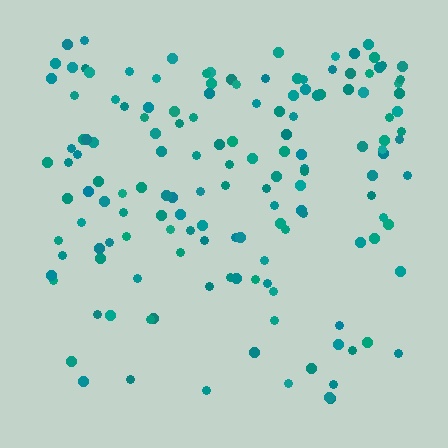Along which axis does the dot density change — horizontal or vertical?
Vertical.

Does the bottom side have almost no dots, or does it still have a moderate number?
Still a moderate number, just noticeably fewer than the top.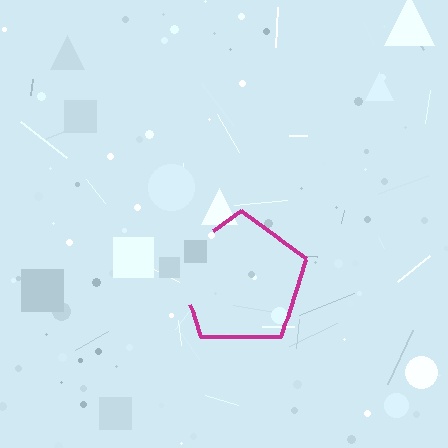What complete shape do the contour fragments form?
The contour fragments form a pentagon.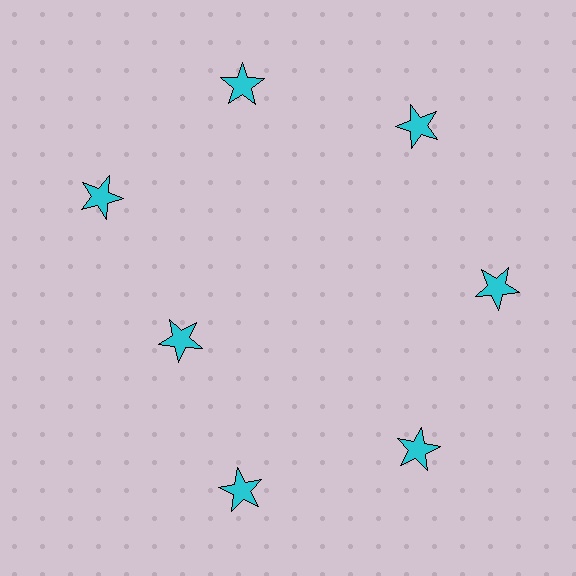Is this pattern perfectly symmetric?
No. The 7 cyan stars are arranged in a ring, but one element near the 8 o'clock position is pulled inward toward the center, breaking the 7-fold rotational symmetry.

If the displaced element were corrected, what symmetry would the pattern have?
It would have 7-fold rotational symmetry — the pattern would map onto itself every 51 degrees.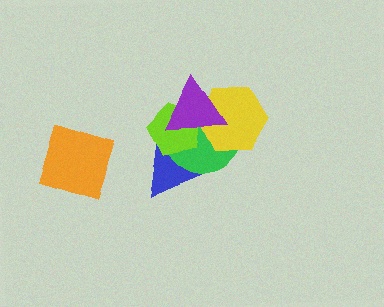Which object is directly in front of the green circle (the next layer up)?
The lime pentagon is directly in front of the green circle.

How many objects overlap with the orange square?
0 objects overlap with the orange square.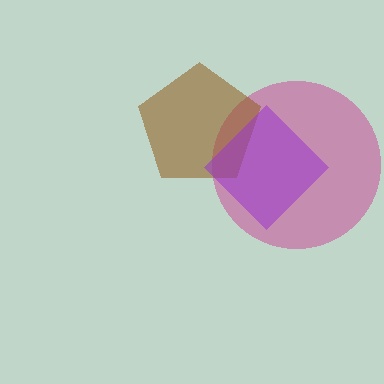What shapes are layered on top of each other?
The layered shapes are: a magenta circle, a brown pentagon, a purple diamond.